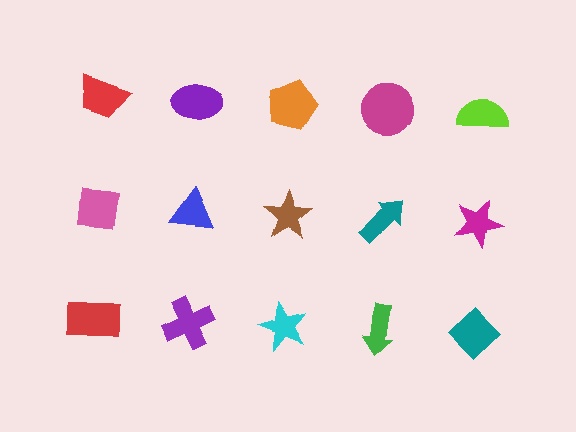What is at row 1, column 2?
A purple ellipse.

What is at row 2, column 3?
A brown star.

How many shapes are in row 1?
5 shapes.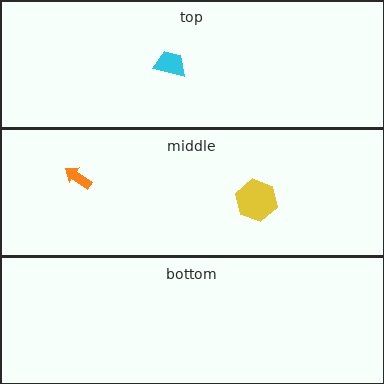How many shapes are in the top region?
1.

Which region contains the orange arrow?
The middle region.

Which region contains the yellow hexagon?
The middle region.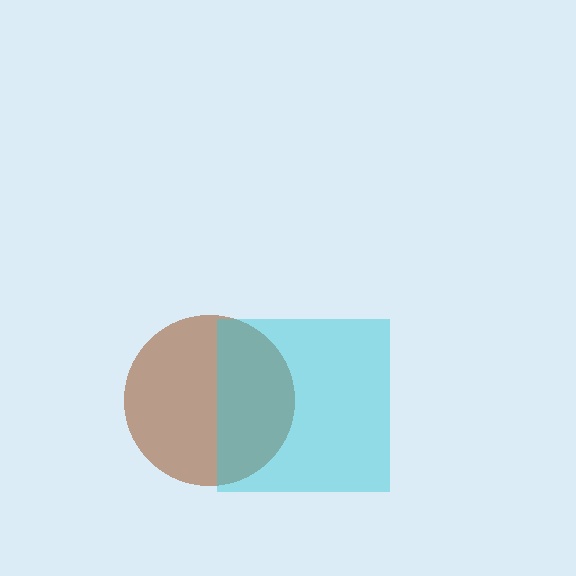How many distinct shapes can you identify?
There are 2 distinct shapes: a brown circle, a cyan square.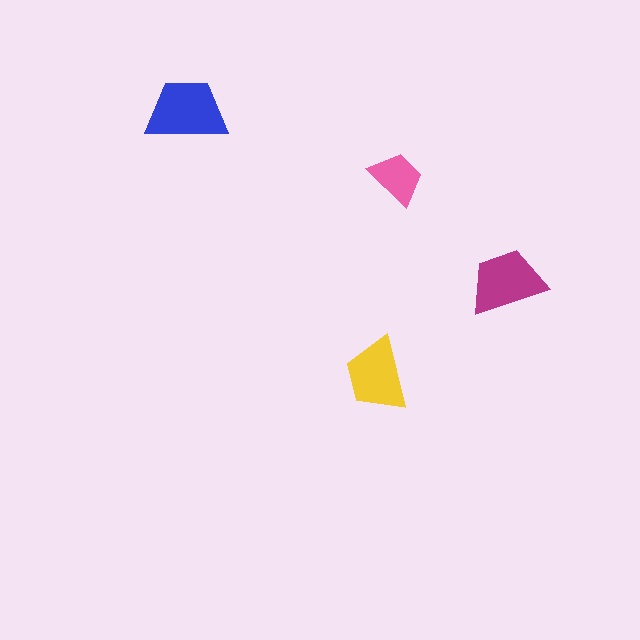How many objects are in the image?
There are 4 objects in the image.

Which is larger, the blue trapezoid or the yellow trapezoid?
The blue one.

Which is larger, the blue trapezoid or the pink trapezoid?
The blue one.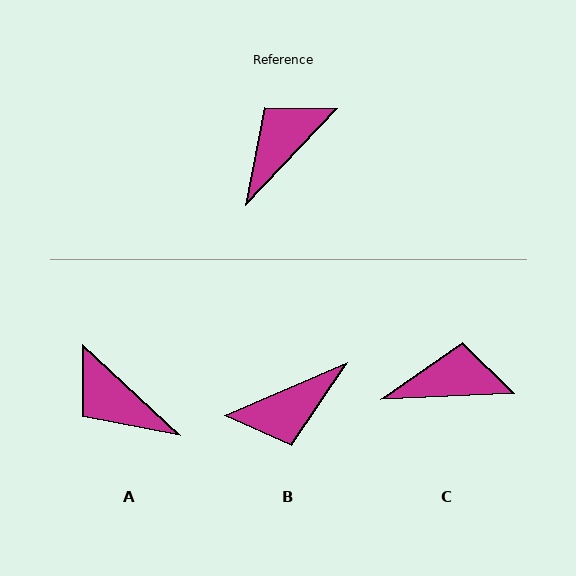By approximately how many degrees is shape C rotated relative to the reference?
Approximately 44 degrees clockwise.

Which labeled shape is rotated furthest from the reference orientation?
B, about 157 degrees away.